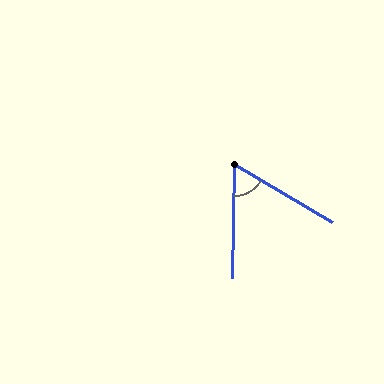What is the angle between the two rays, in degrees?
Approximately 61 degrees.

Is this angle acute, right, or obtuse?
It is acute.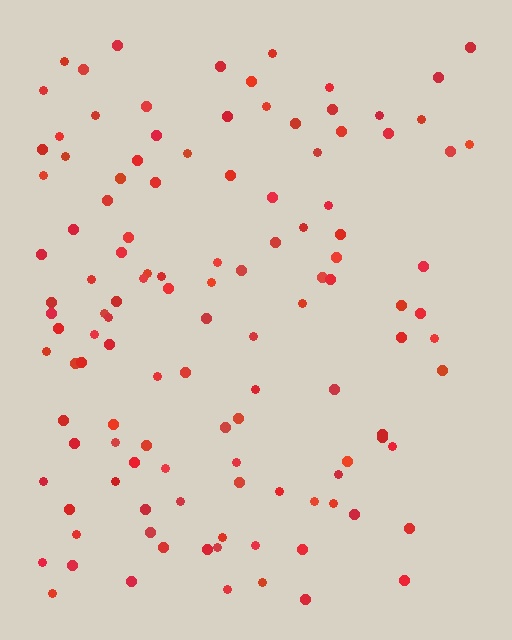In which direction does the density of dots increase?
From right to left, with the left side densest.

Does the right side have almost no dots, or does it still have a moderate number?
Still a moderate number, just noticeably fewer than the left.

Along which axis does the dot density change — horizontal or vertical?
Horizontal.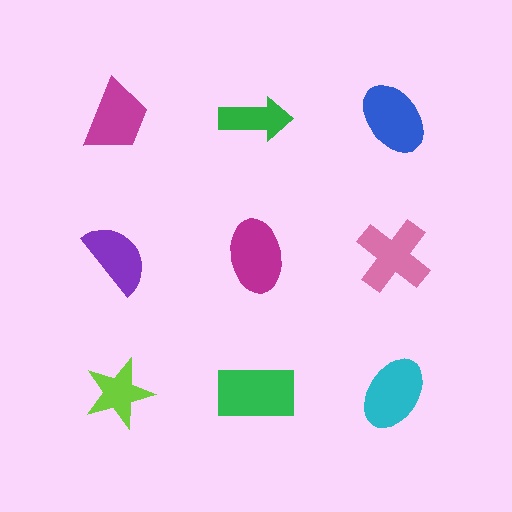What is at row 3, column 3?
A cyan ellipse.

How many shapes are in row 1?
3 shapes.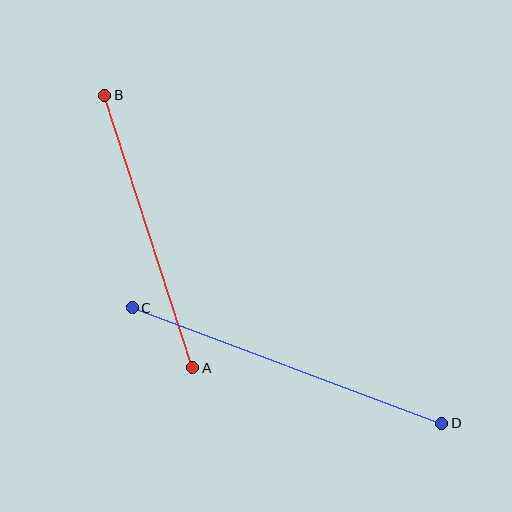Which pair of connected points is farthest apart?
Points C and D are farthest apart.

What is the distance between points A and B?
The distance is approximately 287 pixels.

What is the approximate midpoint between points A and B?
The midpoint is at approximately (149, 231) pixels.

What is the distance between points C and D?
The distance is approximately 330 pixels.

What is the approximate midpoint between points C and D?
The midpoint is at approximately (287, 366) pixels.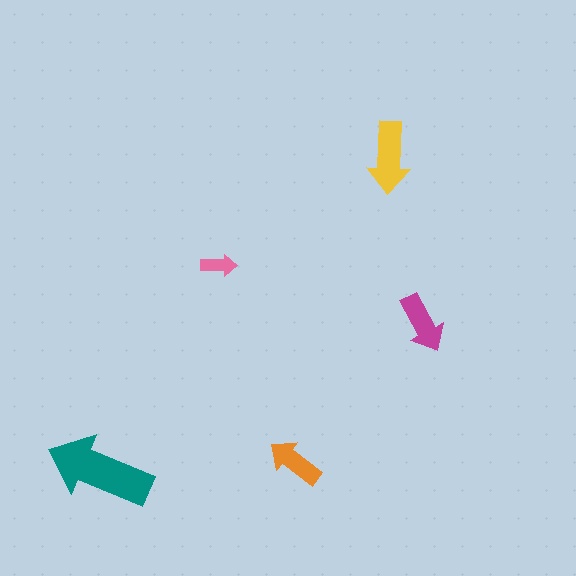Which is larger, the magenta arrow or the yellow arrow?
The yellow one.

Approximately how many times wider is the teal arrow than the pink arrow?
About 3 times wider.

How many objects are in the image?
There are 5 objects in the image.